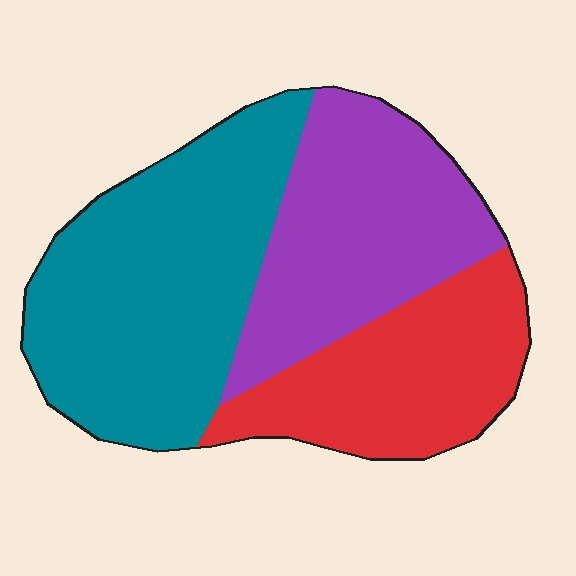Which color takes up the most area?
Teal, at roughly 45%.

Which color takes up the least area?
Red, at roughly 25%.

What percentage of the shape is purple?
Purple takes up between a quarter and a half of the shape.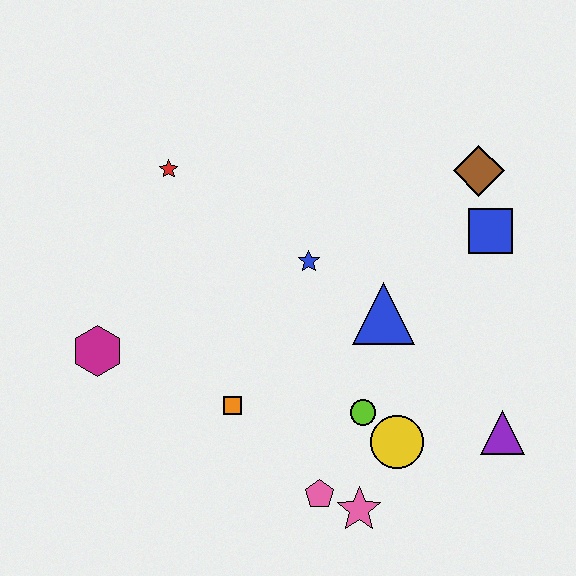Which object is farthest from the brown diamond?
The magenta hexagon is farthest from the brown diamond.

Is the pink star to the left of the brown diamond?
Yes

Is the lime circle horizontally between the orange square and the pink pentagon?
No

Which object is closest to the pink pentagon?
The pink star is closest to the pink pentagon.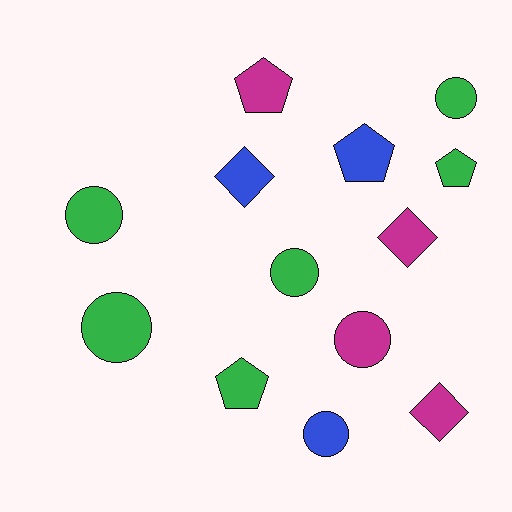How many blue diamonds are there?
There is 1 blue diamond.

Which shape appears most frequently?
Circle, with 6 objects.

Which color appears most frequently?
Green, with 6 objects.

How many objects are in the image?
There are 13 objects.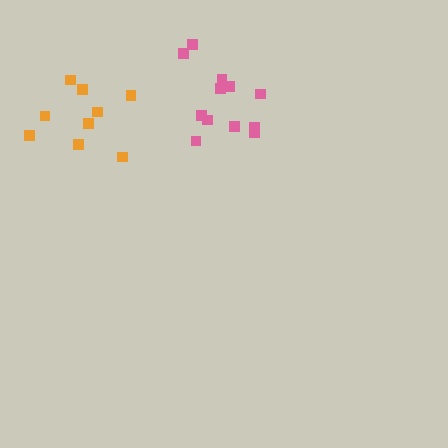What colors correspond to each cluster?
The clusters are colored: orange, pink.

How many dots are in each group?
Group 1: 9 dots, Group 2: 12 dots (21 total).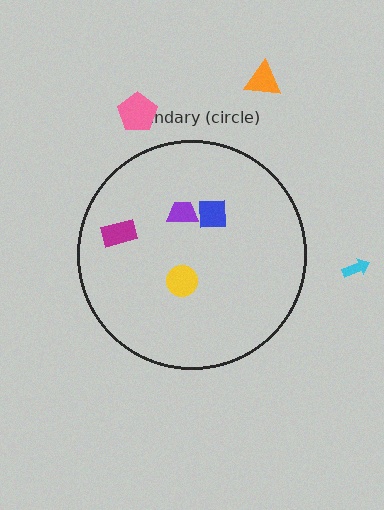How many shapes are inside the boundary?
4 inside, 3 outside.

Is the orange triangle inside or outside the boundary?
Outside.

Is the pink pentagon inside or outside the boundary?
Outside.